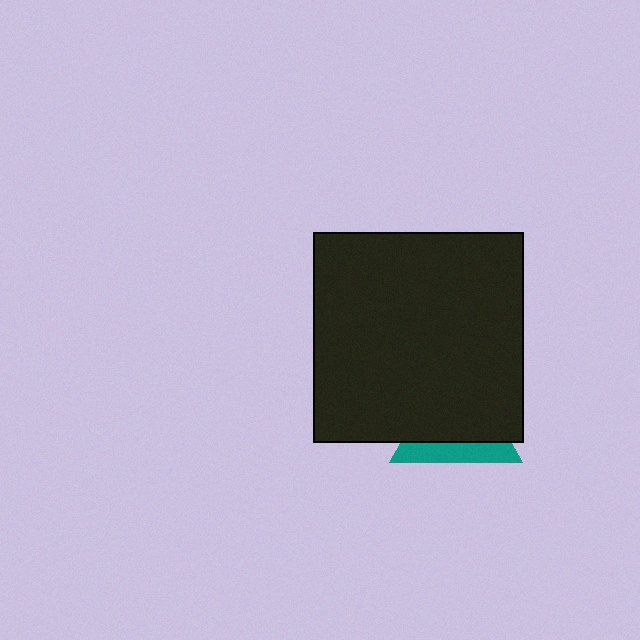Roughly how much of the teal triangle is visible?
A small part of it is visible (roughly 31%).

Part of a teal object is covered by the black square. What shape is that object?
It is a triangle.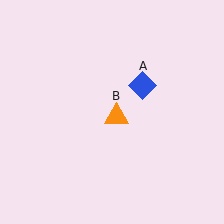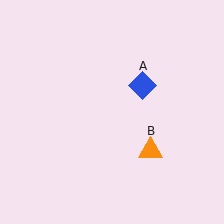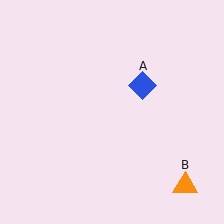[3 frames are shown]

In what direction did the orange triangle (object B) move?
The orange triangle (object B) moved down and to the right.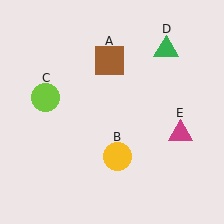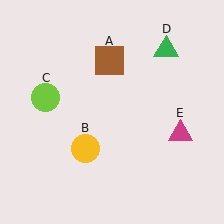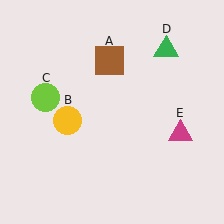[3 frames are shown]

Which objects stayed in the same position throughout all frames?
Brown square (object A) and lime circle (object C) and green triangle (object D) and magenta triangle (object E) remained stationary.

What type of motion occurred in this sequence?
The yellow circle (object B) rotated clockwise around the center of the scene.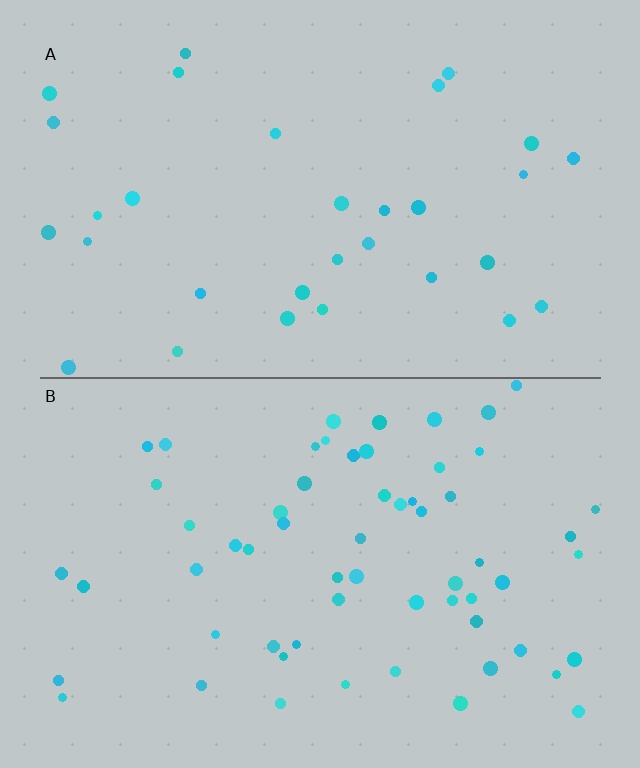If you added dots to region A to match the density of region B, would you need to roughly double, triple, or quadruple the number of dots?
Approximately double.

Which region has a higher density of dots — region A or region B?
B (the bottom).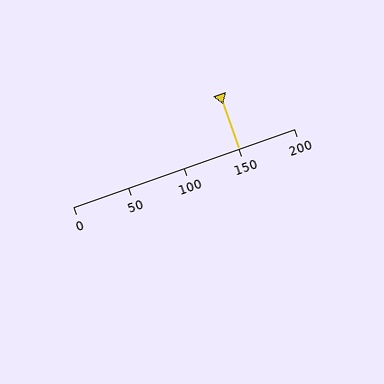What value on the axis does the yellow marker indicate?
The marker indicates approximately 150.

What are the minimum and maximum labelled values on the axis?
The axis runs from 0 to 200.